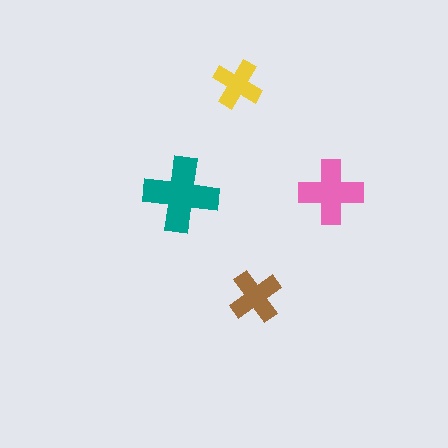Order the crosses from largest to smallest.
the teal one, the pink one, the brown one, the yellow one.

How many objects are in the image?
There are 4 objects in the image.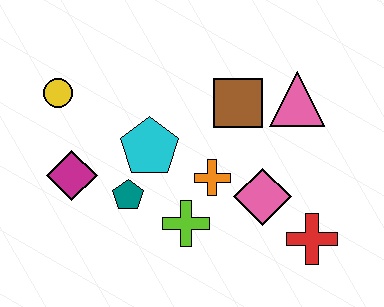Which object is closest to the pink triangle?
The brown square is closest to the pink triangle.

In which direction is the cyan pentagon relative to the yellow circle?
The cyan pentagon is to the right of the yellow circle.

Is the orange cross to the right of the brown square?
No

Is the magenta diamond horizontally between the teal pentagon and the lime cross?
No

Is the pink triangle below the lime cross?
No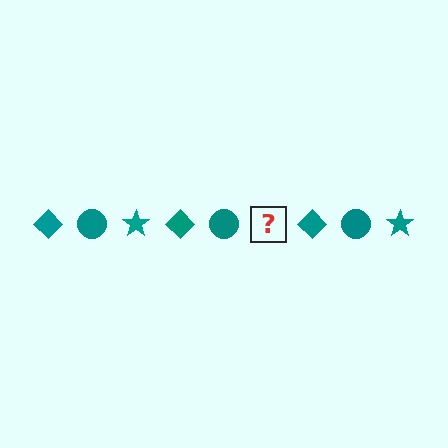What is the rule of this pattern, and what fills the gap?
The rule is that the pattern cycles through diamond, circle, star shapes in teal. The gap should be filled with a teal star.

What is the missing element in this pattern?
The missing element is a teal star.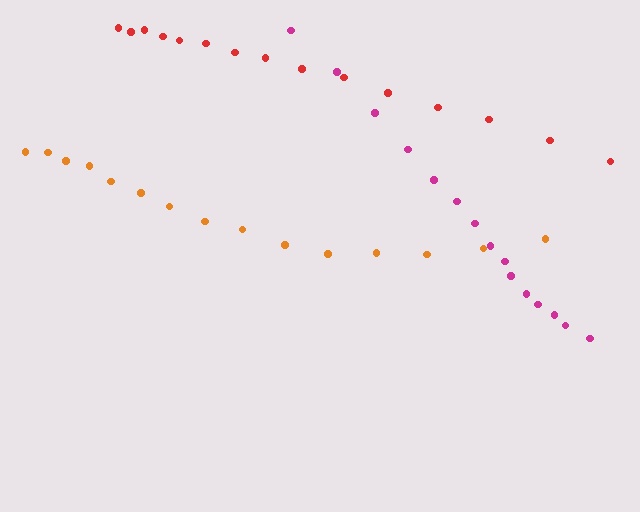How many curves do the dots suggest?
There are 3 distinct paths.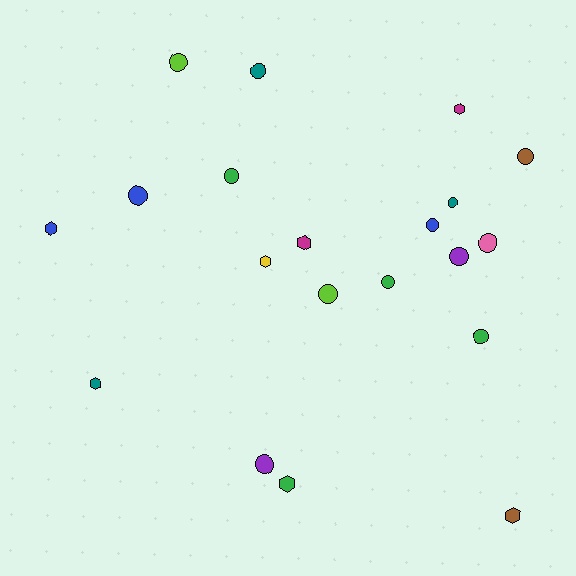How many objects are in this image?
There are 20 objects.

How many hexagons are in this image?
There are 7 hexagons.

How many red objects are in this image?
There are no red objects.